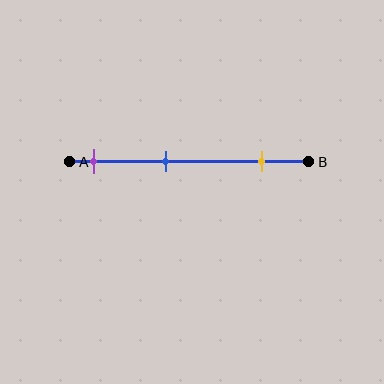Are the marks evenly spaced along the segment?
Yes, the marks are approximately evenly spaced.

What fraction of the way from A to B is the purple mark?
The purple mark is approximately 10% (0.1) of the way from A to B.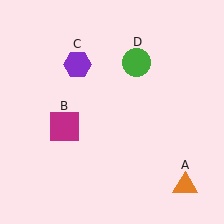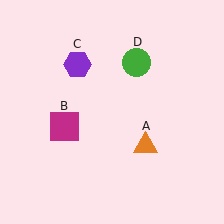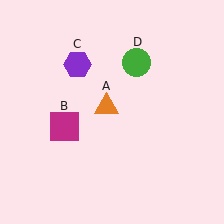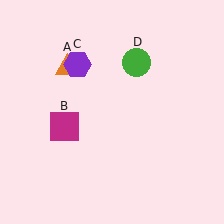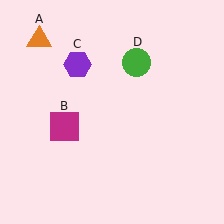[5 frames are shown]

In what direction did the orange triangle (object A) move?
The orange triangle (object A) moved up and to the left.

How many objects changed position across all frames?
1 object changed position: orange triangle (object A).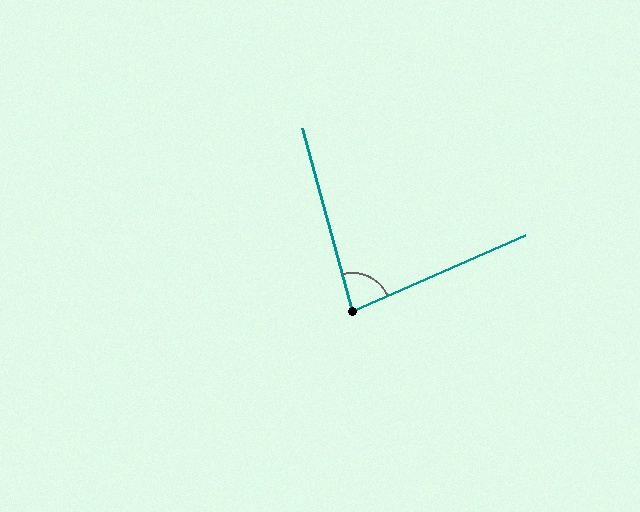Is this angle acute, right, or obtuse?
It is acute.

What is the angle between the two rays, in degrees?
Approximately 81 degrees.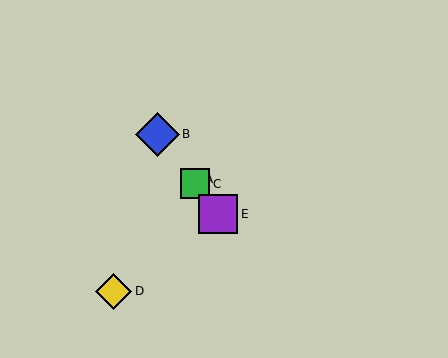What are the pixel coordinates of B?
Object B is at (157, 134).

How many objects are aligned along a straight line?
4 objects (A, B, C, E) are aligned along a straight line.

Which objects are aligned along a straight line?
Objects A, B, C, E are aligned along a straight line.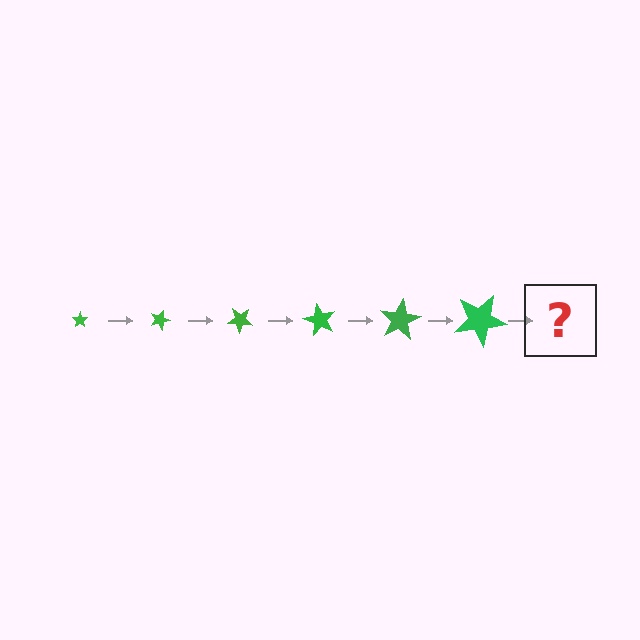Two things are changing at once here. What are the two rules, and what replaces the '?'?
The two rules are that the star grows larger each step and it rotates 20 degrees each step. The '?' should be a star, larger than the previous one and rotated 120 degrees from the start.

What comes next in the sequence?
The next element should be a star, larger than the previous one and rotated 120 degrees from the start.